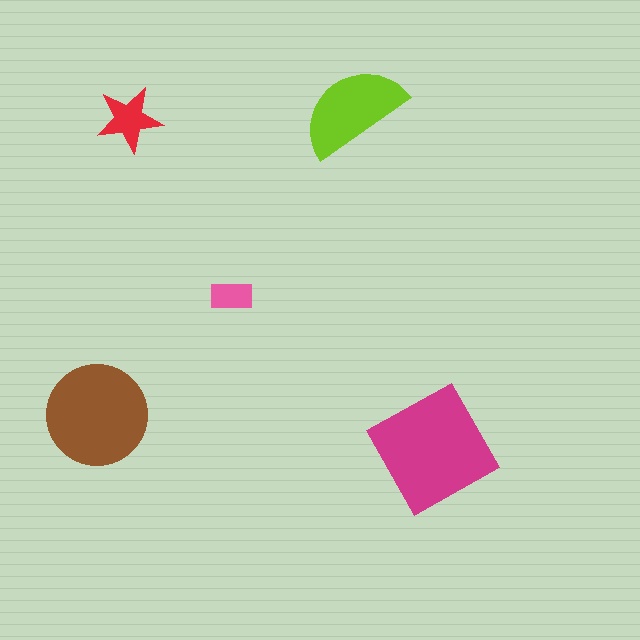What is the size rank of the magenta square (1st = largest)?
1st.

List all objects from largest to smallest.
The magenta square, the brown circle, the lime semicircle, the red star, the pink rectangle.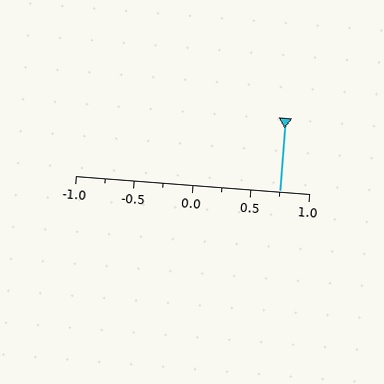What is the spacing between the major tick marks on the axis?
The major ticks are spaced 0.5 apart.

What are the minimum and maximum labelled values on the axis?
The axis runs from -1.0 to 1.0.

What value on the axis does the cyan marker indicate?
The marker indicates approximately 0.75.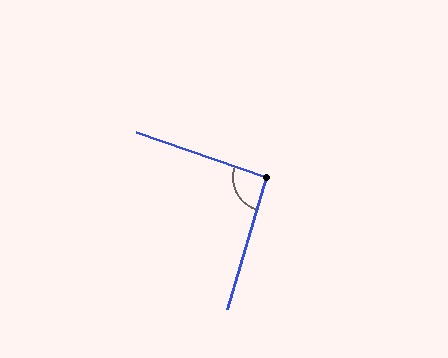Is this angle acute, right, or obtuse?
It is approximately a right angle.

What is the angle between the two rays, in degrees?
Approximately 92 degrees.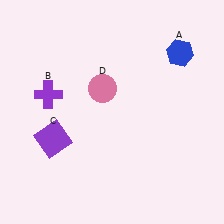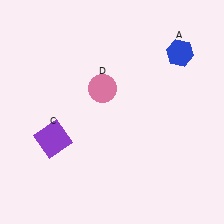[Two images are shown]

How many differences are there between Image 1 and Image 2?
There is 1 difference between the two images.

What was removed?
The purple cross (B) was removed in Image 2.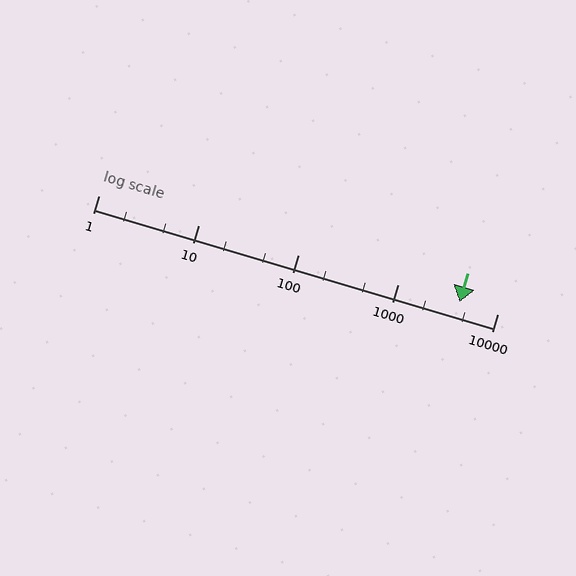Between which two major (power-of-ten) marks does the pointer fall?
The pointer is between 1000 and 10000.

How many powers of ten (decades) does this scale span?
The scale spans 4 decades, from 1 to 10000.